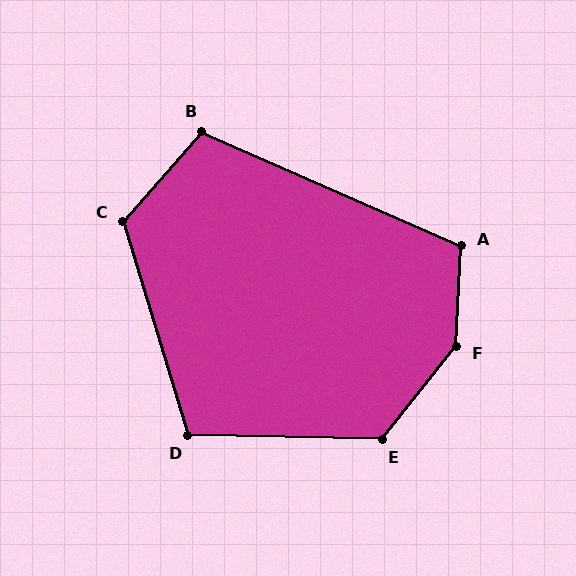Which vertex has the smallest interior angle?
B, at approximately 108 degrees.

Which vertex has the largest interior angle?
F, at approximately 144 degrees.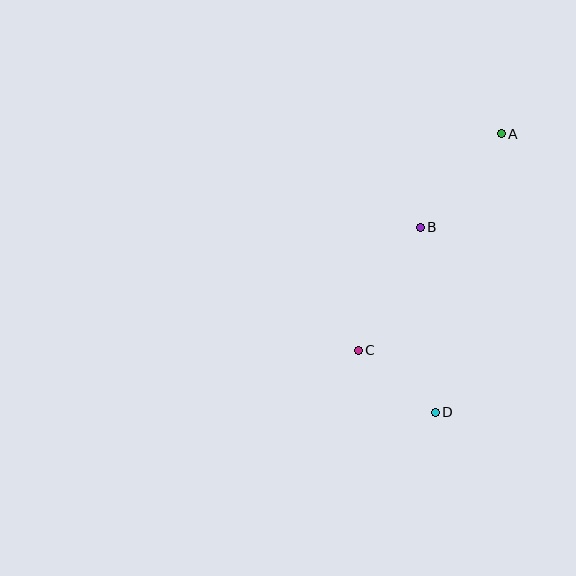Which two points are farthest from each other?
Points A and D are farthest from each other.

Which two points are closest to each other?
Points C and D are closest to each other.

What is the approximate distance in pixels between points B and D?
The distance between B and D is approximately 186 pixels.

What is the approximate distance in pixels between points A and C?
The distance between A and C is approximately 259 pixels.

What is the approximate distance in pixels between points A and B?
The distance between A and B is approximately 124 pixels.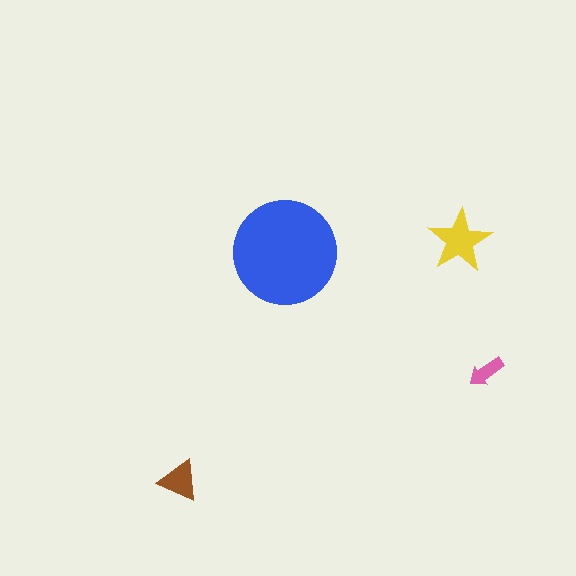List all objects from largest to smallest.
The blue circle, the yellow star, the brown triangle, the pink arrow.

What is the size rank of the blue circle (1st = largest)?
1st.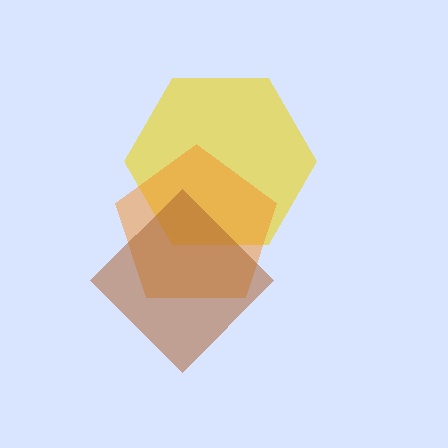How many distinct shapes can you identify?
There are 3 distinct shapes: a yellow hexagon, an orange pentagon, a brown diamond.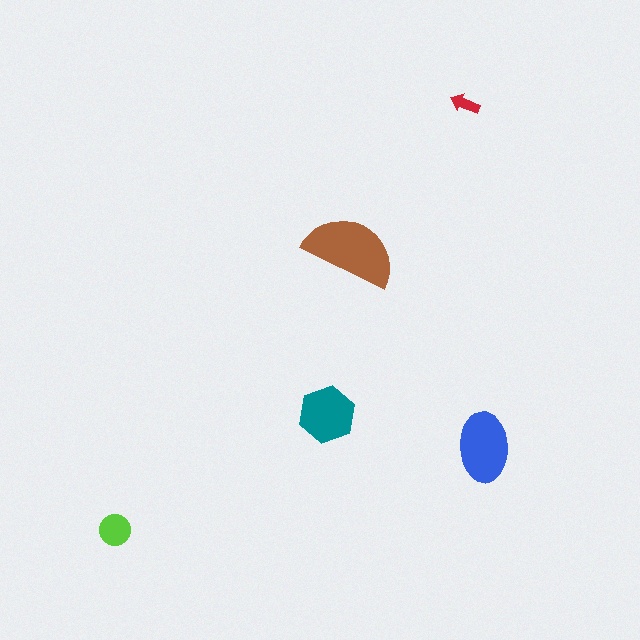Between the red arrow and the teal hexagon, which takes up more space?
The teal hexagon.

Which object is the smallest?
The red arrow.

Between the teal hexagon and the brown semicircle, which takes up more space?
The brown semicircle.